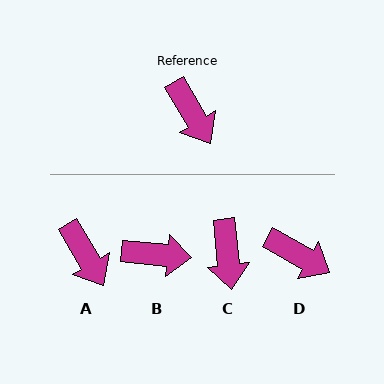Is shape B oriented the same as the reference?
No, it is off by about 54 degrees.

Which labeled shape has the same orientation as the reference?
A.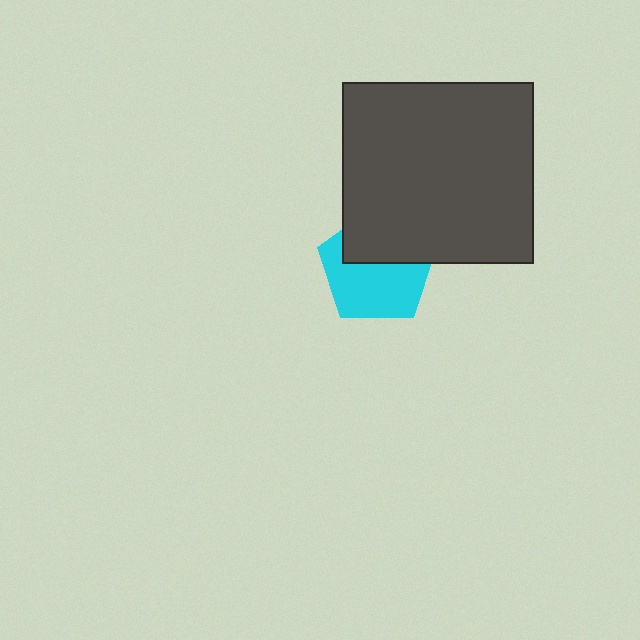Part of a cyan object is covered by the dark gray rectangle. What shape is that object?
It is a pentagon.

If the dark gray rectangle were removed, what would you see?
You would see the complete cyan pentagon.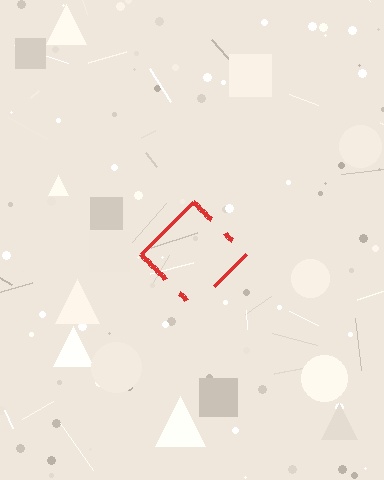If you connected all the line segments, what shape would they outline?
They would outline a diamond.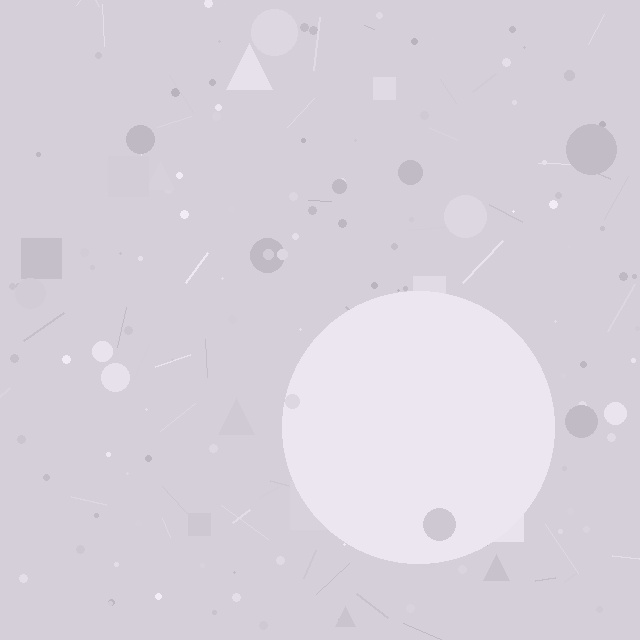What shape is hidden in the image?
A circle is hidden in the image.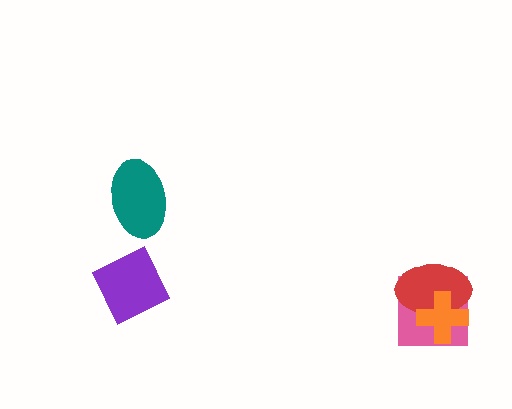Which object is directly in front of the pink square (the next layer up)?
The red ellipse is directly in front of the pink square.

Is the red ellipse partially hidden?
Yes, it is partially covered by another shape.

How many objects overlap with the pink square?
2 objects overlap with the pink square.